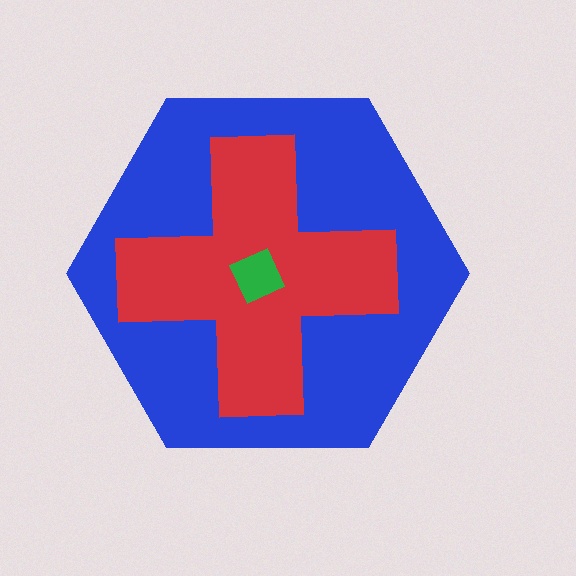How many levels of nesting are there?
3.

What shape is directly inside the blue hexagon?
The red cross.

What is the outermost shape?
The blue hexagon.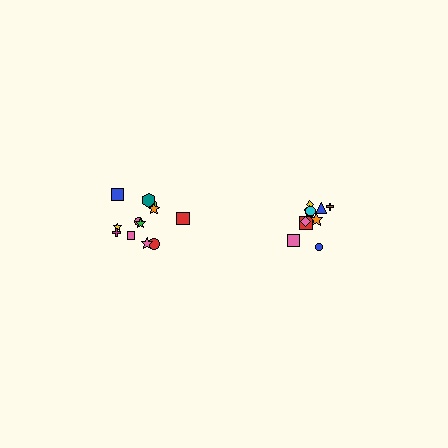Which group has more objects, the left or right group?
The left group.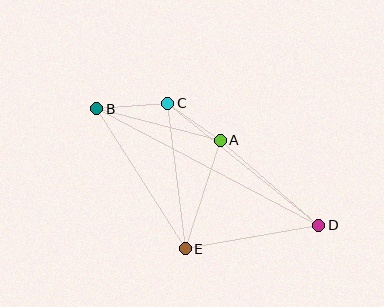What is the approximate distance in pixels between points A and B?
The distance between A and B is approximately 128 pixels.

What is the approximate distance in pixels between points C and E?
The distance between C and E is approximately 147 pixels.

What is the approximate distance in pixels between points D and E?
The distance between D and E is approximately 135 pixels.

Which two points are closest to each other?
Points A and C are closest to each other.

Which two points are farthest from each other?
Points B and D are farthest from each other.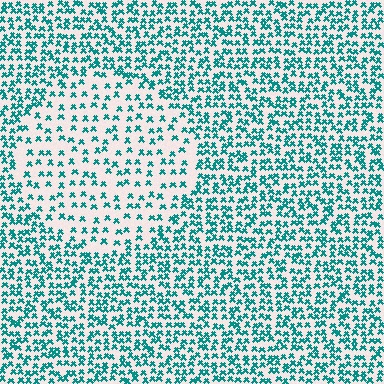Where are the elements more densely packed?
The elements are more densely packed outside the circle boundary.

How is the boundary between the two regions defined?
The boundary is defined by a change in element density (approximately 2.0x ratio). All elements are the same color, size, and shape.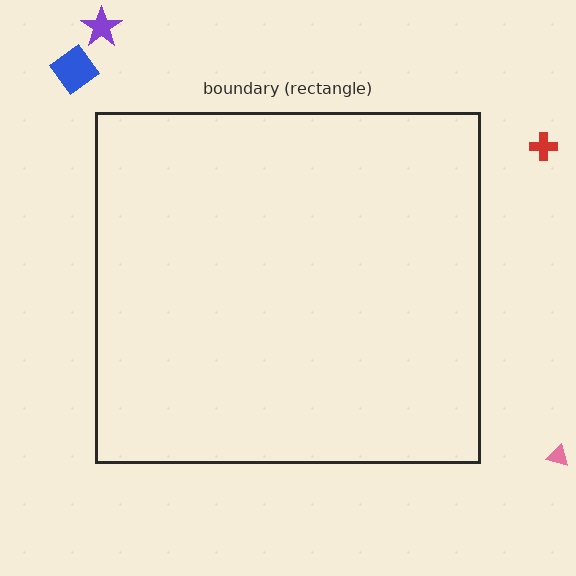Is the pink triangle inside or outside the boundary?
Outside.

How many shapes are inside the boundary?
0 inside, 4 outside.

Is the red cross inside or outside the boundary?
Outside.